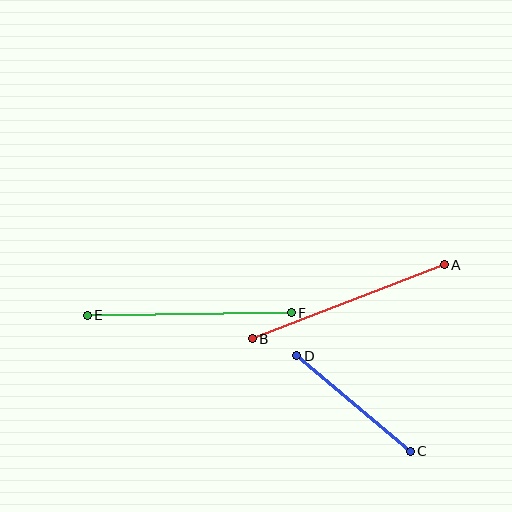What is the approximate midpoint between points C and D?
The midpoint is at approximately (354, 404) pixels.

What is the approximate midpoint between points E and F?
The midpoint is at approximately (189, 314) pixels.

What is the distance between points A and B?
The distance is approximately 206 pixels.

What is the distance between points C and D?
The distance is approximately 148 pixels.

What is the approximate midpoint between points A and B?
The midpoint is at approximately (348, 302) pixels.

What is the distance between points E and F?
The distance is approximately 204 pixels.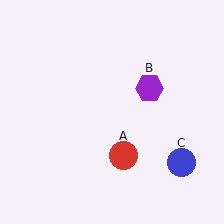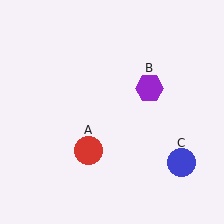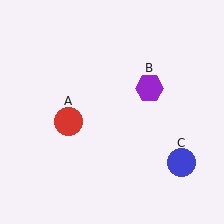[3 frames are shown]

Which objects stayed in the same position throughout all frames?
Purple hexagon (object B) and blue circle (object C) remained stationary.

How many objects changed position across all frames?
1 object changed position: red circle (object A).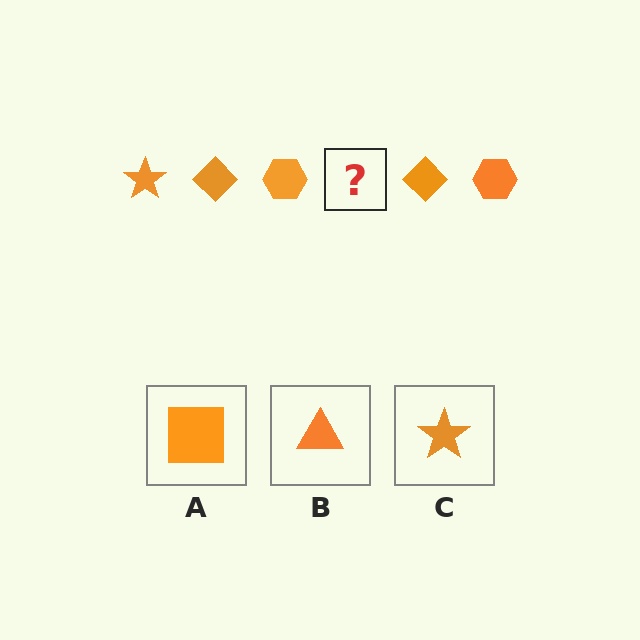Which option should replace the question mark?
Option C.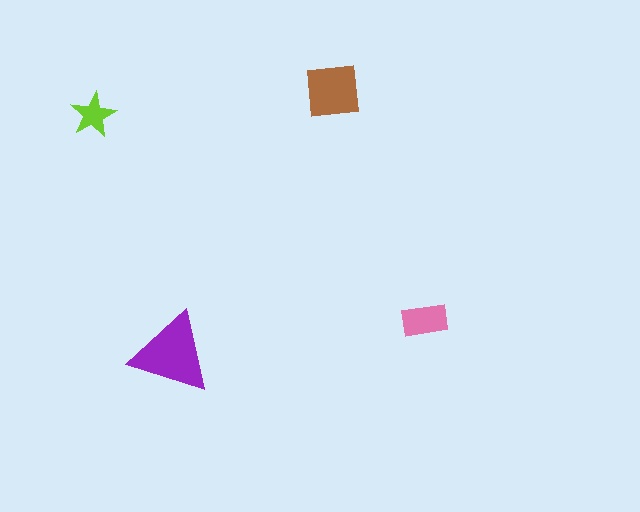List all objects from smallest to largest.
The lime star, the pink rectangle, the brown square, the purple triangle.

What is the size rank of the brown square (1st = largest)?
2nd.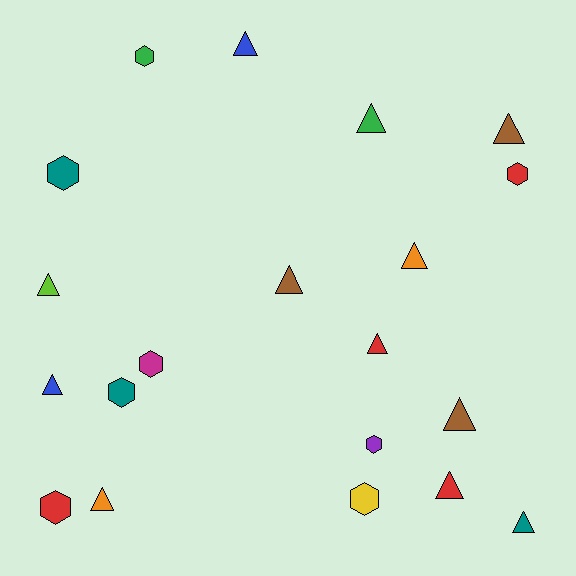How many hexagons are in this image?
There are 8 hexagons.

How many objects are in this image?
There are 20 objects.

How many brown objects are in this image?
There are 3 brown objects.